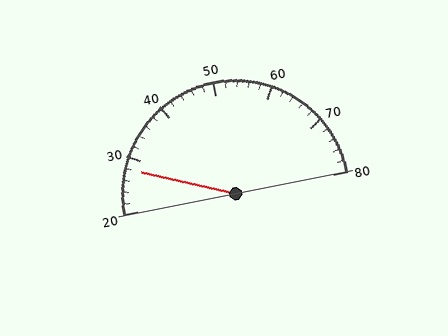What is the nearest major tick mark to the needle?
The nearest major tick mark is 30.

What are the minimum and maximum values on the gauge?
The gauge ranges from 20 to 80.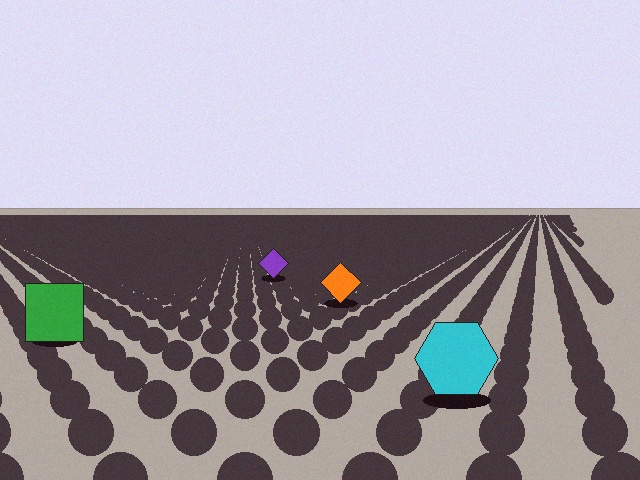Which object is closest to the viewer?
The cyan hexagon is closest. The texture marks near it are larger and more spread out.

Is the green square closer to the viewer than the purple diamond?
Yes. The green square is closer — you can tell from the texture gradient: the ground texture is coarser near it.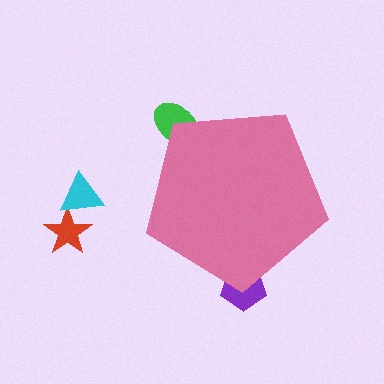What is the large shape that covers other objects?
A pink pentagon.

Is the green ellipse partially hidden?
Yes, the green ellipse is partially hidden behind the pink pentagon.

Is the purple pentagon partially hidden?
Yes, the purple pentagon is partially hidden behind the pink pentagon.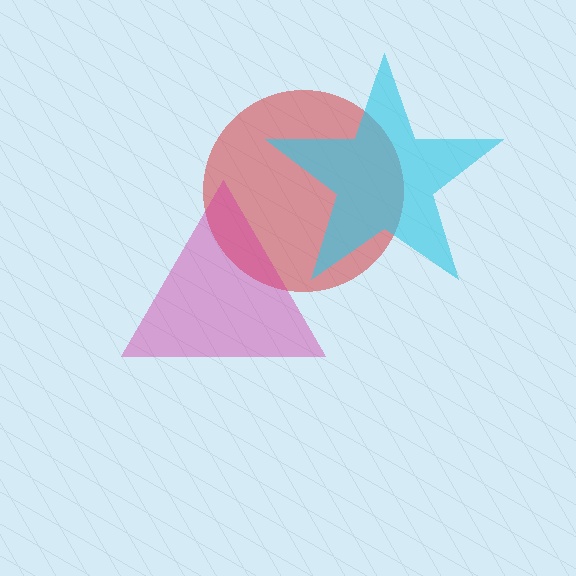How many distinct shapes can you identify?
There are 3 distinct shapes: a red circle, a cyan star, a magenta triangle.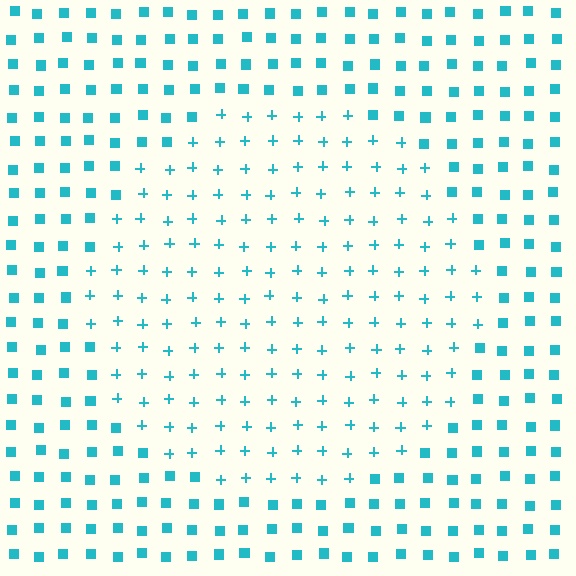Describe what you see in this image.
The image is filled with small cyan elements arranged in a uniform grid. A circle-shaped region contains plus signs, while the surrounding area contains squares. The boundary is defined purely by the change in element shape.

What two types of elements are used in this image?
The image uses plus signs inside the circle region and squares outside it.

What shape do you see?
I see a circle.